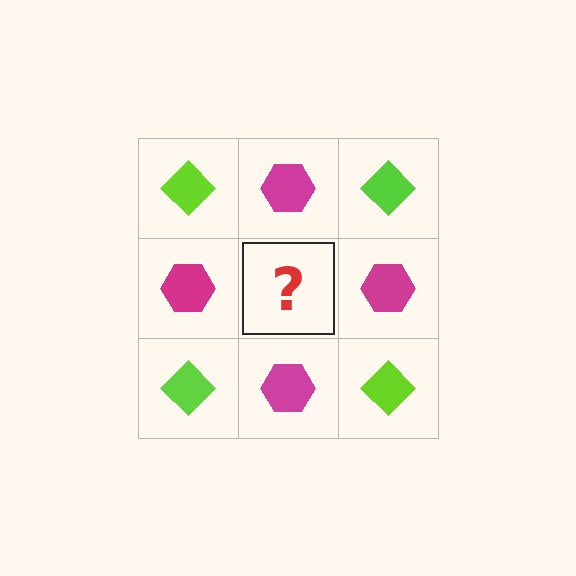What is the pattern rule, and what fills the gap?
The rule is that it alternates lime diamond and magenta hexagon in a checkerboard pattern. The gap should be filled with a lime diamond.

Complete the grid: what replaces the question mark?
The question mark should be replaced with a lime diamond.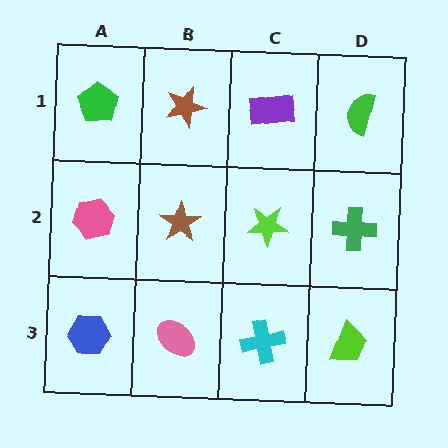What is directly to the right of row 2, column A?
A brown star.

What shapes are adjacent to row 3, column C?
A lime star (row 2, column C), a pink ellipse (row 3, column B), a lime trapezoid (row 3, column D).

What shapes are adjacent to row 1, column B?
A brown star (row 2, column B), a green pentagon (row 1, column A), a purple rectangle (row 1, column C).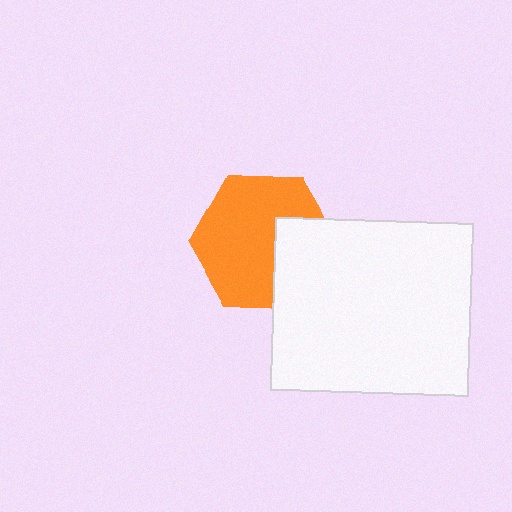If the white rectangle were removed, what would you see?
You would see the complete orange hexagon.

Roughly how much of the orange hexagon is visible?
Most of it is visible (roughly 69%).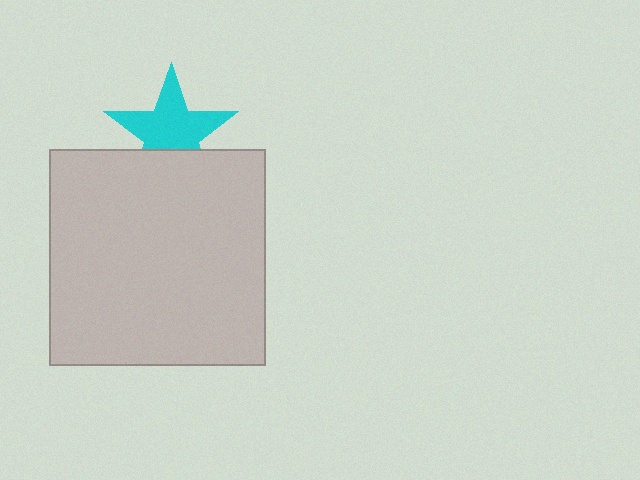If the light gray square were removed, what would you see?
You would see the complete cyan star.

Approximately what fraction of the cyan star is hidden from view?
Roughly 30% of the cyan star is hidden behind the light gray square.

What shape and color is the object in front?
The object in front is a light gray square.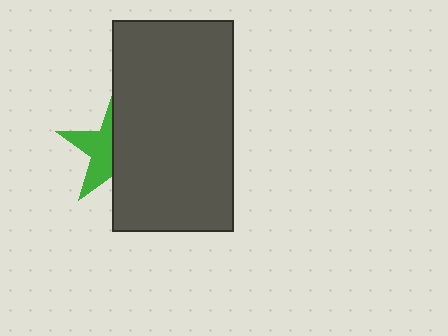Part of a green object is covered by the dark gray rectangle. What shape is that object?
It is a star.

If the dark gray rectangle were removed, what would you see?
You would see the complete green star.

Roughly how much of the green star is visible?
A small part of it is visible (roughly 44%).